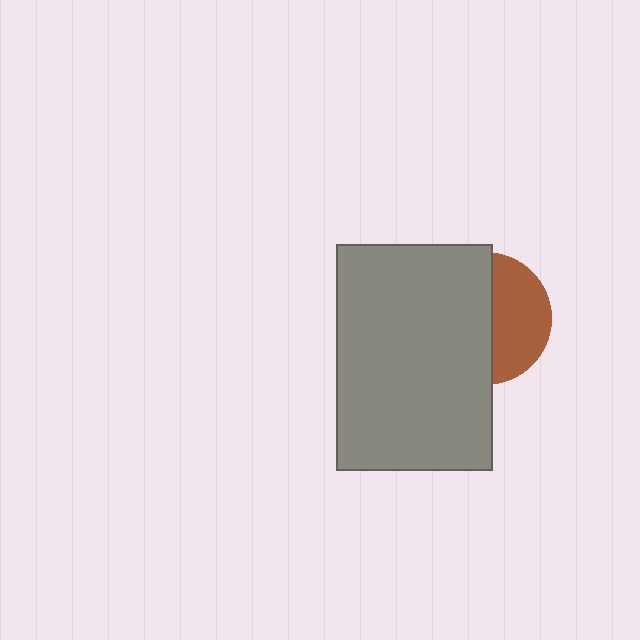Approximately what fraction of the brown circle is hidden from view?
Roughly 58% of the brown circle is hidden behind the gray rectangle.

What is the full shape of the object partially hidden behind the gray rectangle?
The partially hidden object is a brown circle.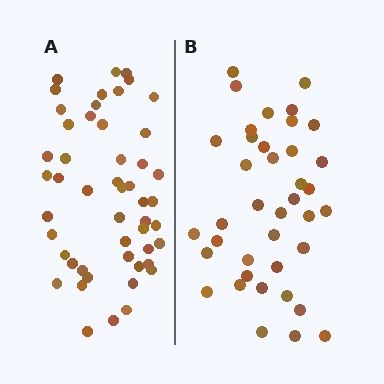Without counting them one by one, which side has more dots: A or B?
Region A (the left region) has more dots.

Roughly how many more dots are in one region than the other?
Region A has roughly 12 or so more dots than region B.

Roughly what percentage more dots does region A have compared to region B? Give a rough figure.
About 30% more.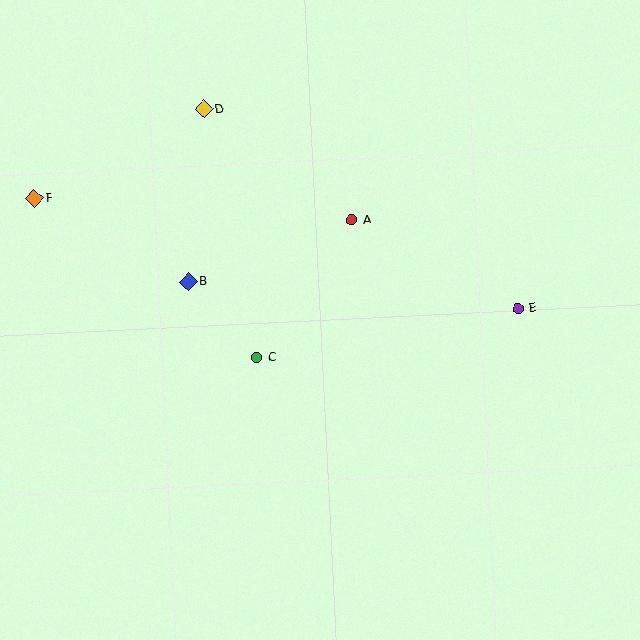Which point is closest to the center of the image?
Point C at (257, 358) is closest to the center.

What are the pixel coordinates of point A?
Point A is at (352, 220).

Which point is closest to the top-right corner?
Point E is closest to the top-right corner.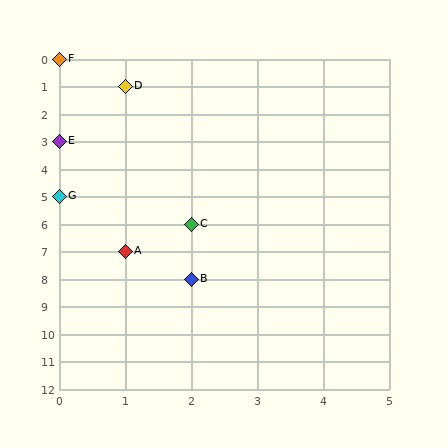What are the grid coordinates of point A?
Point A is at grid coordinates (1, 7).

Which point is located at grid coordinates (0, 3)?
Point E is at (0, 3).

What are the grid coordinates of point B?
Point B is at grid coordinates (2, 8).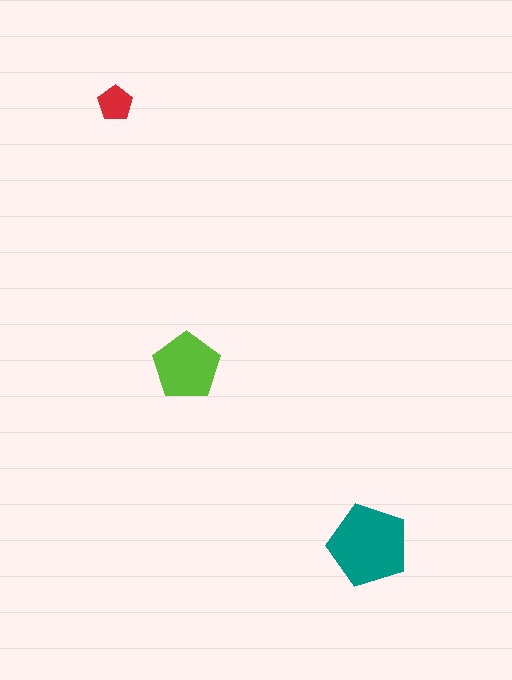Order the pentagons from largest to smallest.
the teal one, the lime one, the red one.